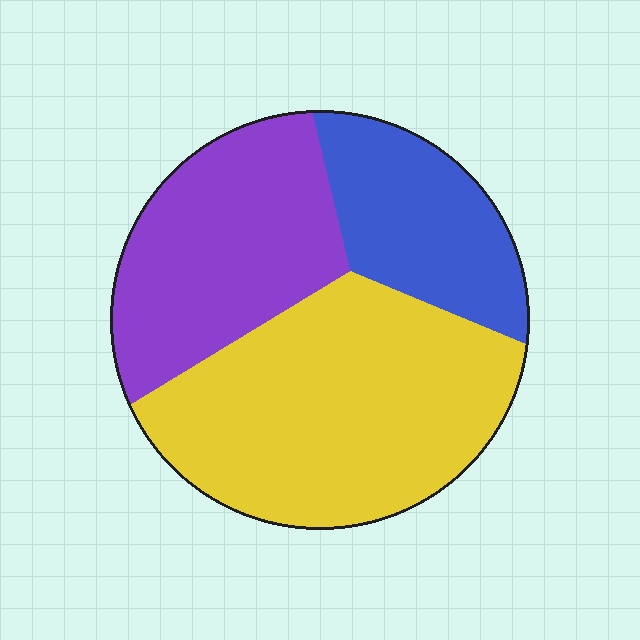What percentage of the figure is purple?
Purple covers 31% of the figure.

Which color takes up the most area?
Yellow, at roughly 50%.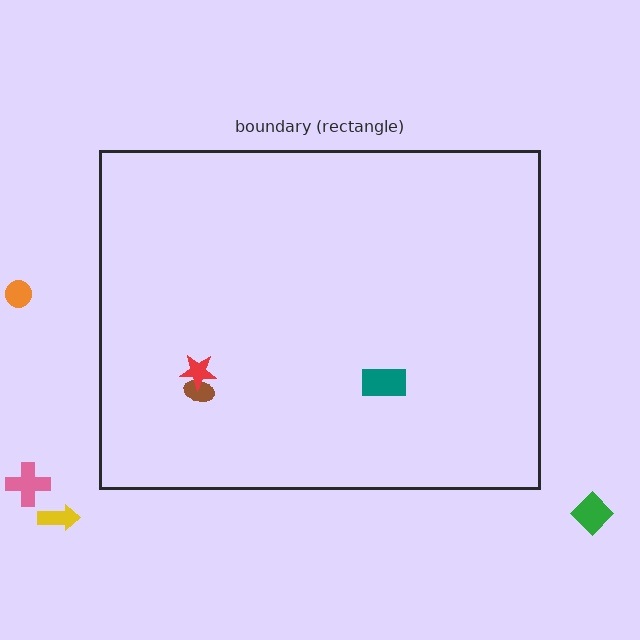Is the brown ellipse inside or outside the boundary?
Inside.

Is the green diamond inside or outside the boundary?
Outside.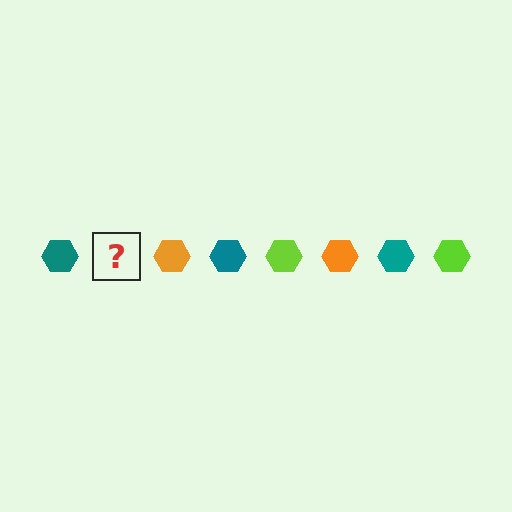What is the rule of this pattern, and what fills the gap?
The rule is that the pattern cycles through teal, lime, orange hexagons. The gap should be filled with a lime hexagon.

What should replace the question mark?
The question mark should be replaced with a lime hexagon.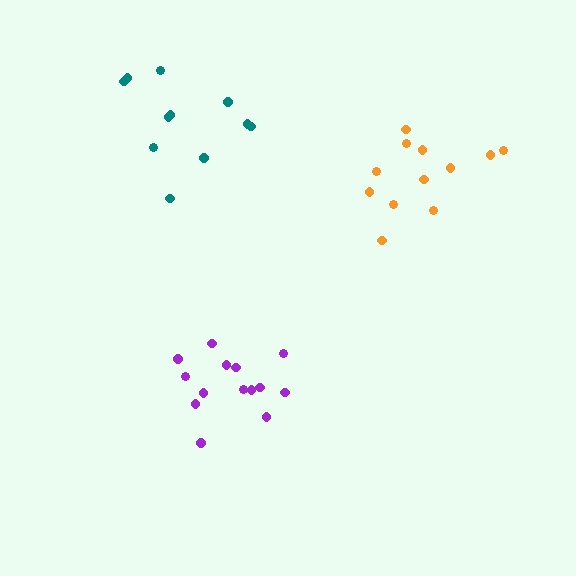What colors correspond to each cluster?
The clusters are colored: purple, teal, orange.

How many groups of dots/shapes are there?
There are 3 groups.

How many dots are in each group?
Group 1: 14 dots, Group 2: 11 dots, Group 3: 12 dots (37 total).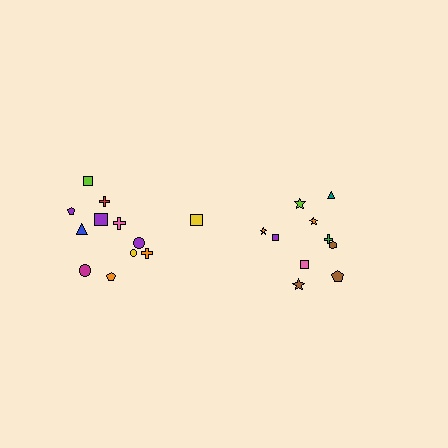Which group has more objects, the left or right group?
The left group.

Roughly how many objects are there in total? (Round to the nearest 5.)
Roughly 20 objects in total.